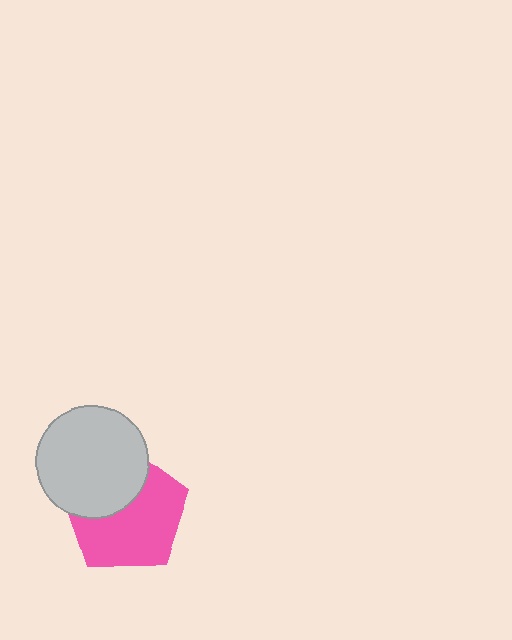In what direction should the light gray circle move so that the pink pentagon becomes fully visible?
The light gray circle should move toward the upper-left. That is the shortest direction to clear the overlap and leave the pink pentagon fully visible.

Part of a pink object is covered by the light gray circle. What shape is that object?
It is a pentagon.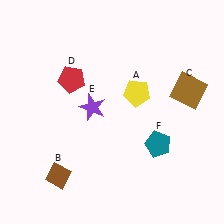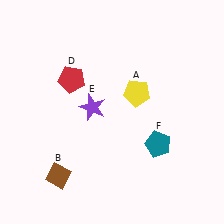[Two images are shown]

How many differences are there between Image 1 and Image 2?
There is 1 difference between the two images.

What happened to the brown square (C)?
The brown square (C) was removed in Image 2. It was in the top-right area of Image 1.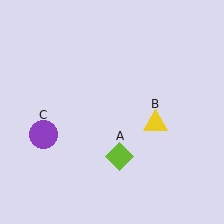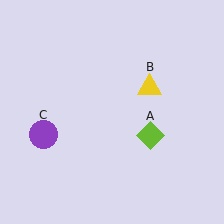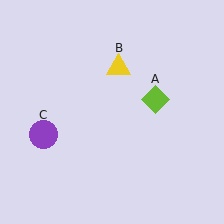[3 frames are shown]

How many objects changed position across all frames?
2 objects changed position: lime diamond (object A), yellow triangle (object B).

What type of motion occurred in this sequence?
The lime diamond (object A), yellow triangle (object B) rotated counterclockwise around the center of the scene.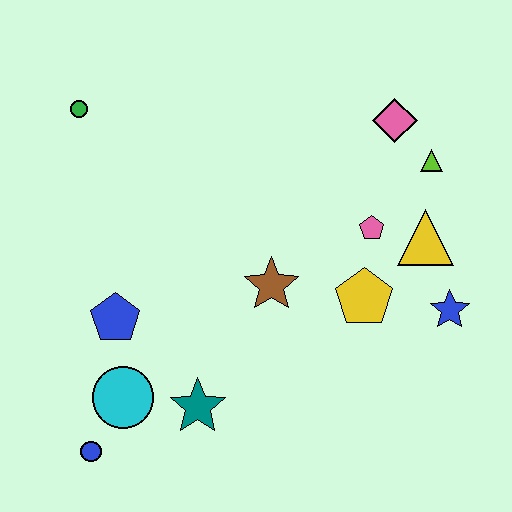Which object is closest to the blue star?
The yellow triangle is closest to the blue star.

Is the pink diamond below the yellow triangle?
No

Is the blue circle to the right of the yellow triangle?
No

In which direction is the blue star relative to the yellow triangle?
The blue star is below the yellow triangle.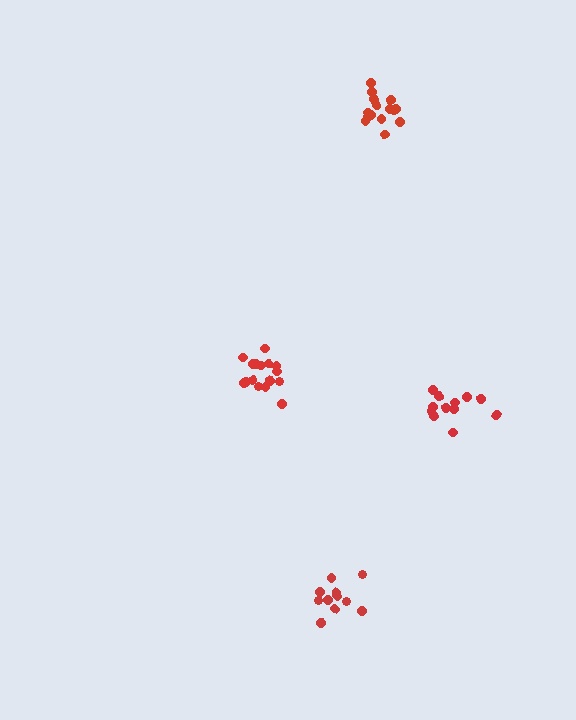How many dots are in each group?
Group 1: 15 dots, Group 2: 11 dots, Group 3: 16 dots, Group 4: 13 dots (55 total).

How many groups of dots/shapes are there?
There are 4 groups.